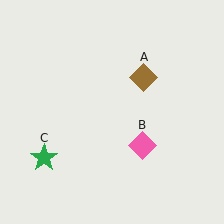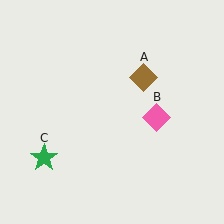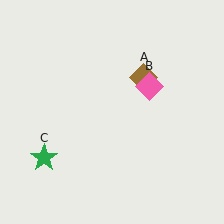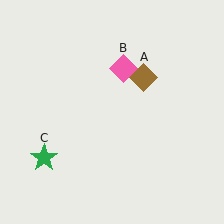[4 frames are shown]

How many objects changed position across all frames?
1 object changed position: pink diamond (object B).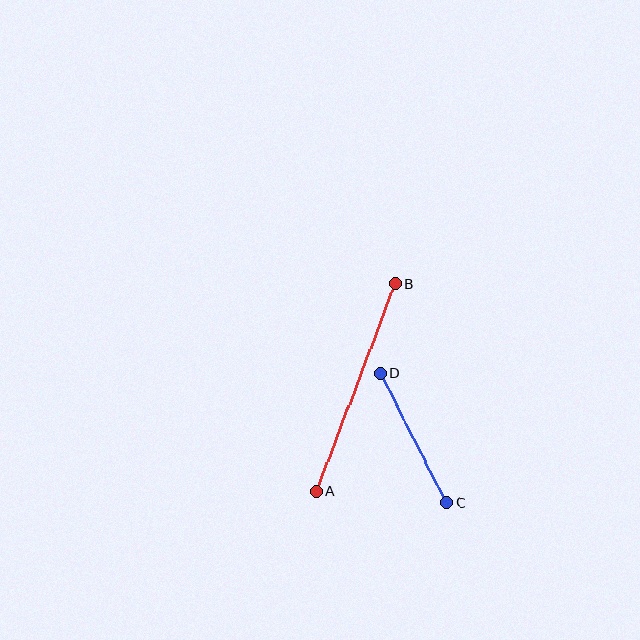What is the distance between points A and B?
The distance is approximately 222 pixels.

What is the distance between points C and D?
The distance is approximately 145 pixels.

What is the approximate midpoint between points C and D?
The midpoint is at approximately (414, 438) pixels.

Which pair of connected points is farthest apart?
Points A and B are farthest apart.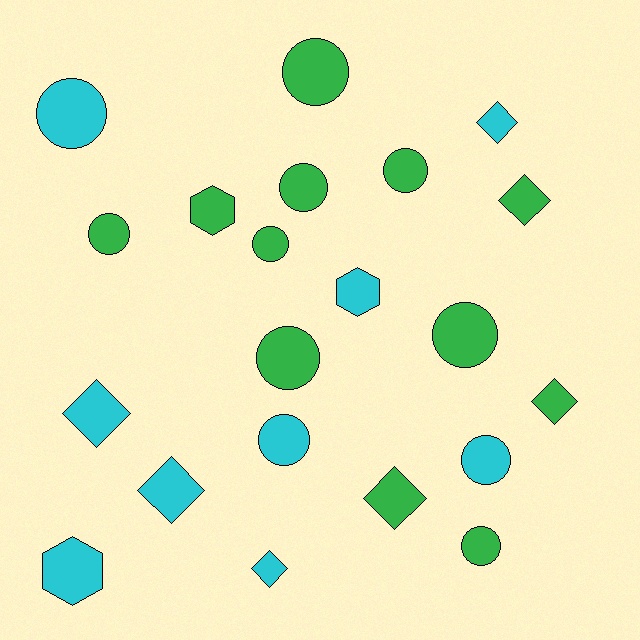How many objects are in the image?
There are 21 objects.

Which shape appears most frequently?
Circle, with 11 objects.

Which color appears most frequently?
Green, with 12 objects.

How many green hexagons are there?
There is 1 green hexagon.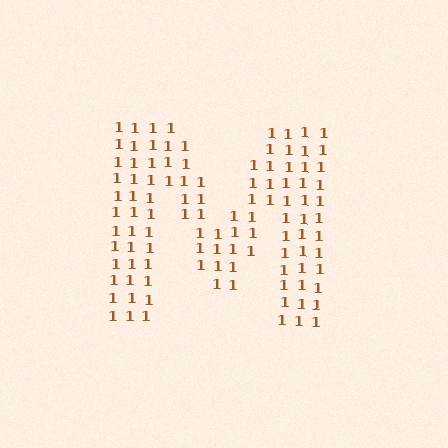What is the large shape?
The large shape is the letter M.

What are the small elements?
The small elements are digit 1's.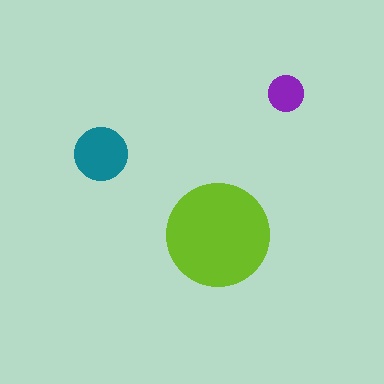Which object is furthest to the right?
The purple circle is rightmost.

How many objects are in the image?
There are 3 objects in the image.